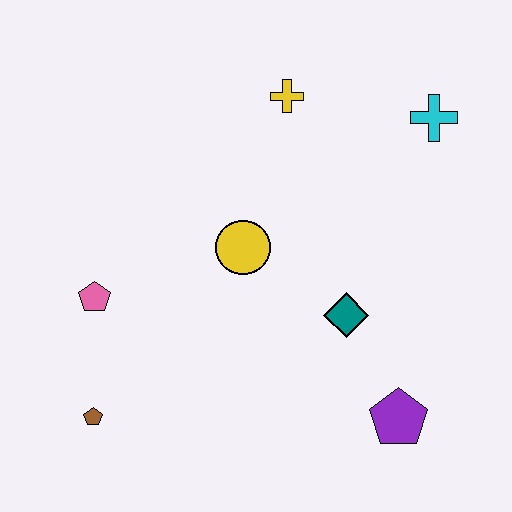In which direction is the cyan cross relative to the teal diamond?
The cyan cross is above the teal diamond.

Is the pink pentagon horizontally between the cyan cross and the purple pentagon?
No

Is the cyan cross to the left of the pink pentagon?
No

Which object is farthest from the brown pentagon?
The cyan cross is farthest from the brown pentagon.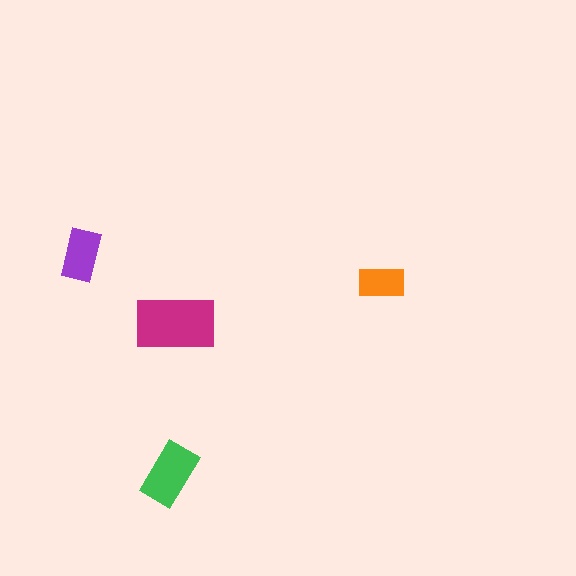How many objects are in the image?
There are 4 objects in the image.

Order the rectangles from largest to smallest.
the magenta one, the green one, the purple one, the orange one.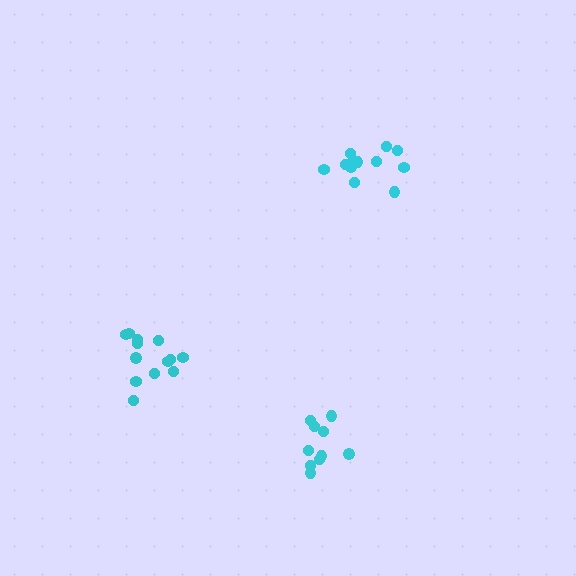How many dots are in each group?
Group 1: 13 dots, Group 2: 12 dots, Group 3: 10 dots (35 total).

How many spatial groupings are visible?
There are 3 spatial groupings.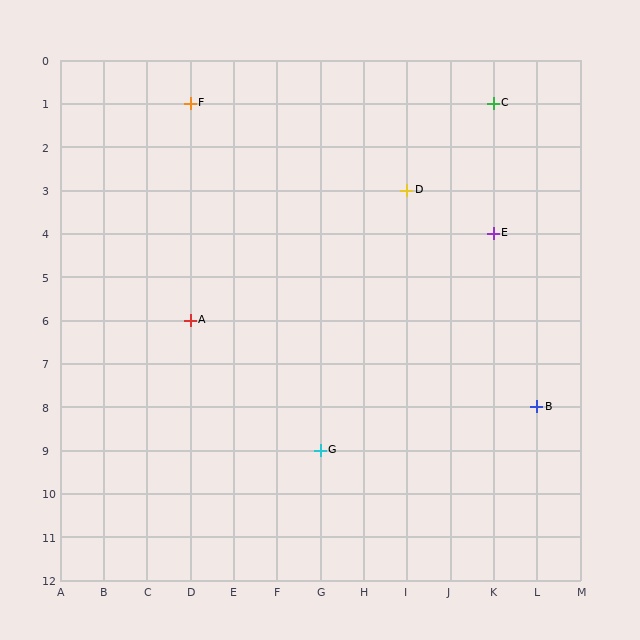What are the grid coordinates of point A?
Point A is at grid coordinates (D, 6).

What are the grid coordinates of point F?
Point F is at grid coordinates (D, 1).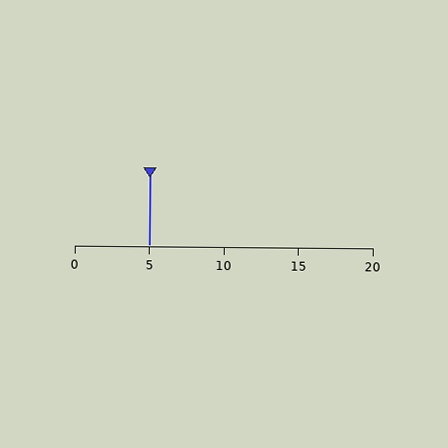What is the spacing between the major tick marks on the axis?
The major ticks are spaced 5 apart.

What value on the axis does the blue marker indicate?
The marker indicates approximately 5.